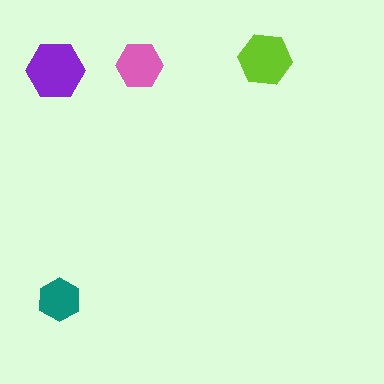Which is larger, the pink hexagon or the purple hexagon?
The purple one.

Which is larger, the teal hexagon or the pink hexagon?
The pink one.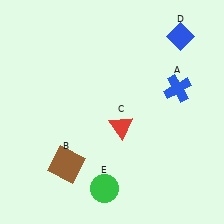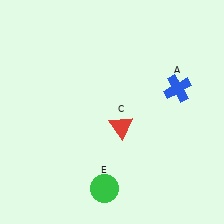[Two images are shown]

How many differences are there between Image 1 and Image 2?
There are 2 differences between the two images.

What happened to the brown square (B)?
The brown square (B) was removed in Image 2. It was in the bottom-left area of Image 1.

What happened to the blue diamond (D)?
The blue diamond (D) was removed in Image 2. It was in the top-right area of Image 1.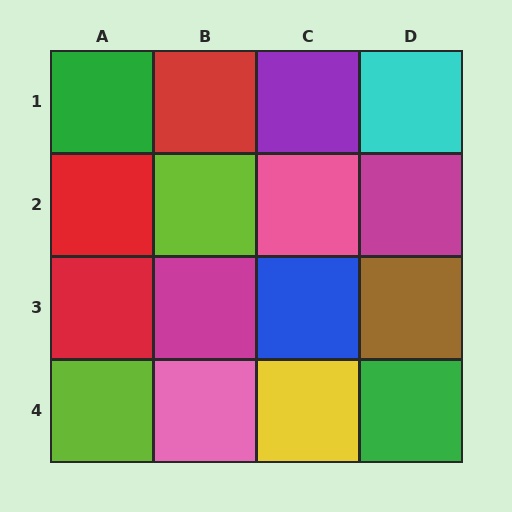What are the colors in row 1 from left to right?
Green, red, purple, cyan.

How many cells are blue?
1 cell is blue.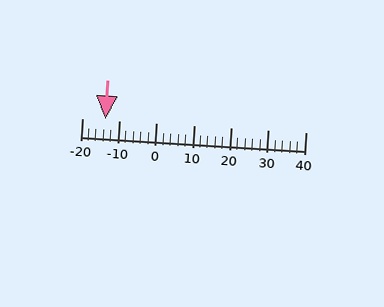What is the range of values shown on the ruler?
The ruler shows values from -20 to 40.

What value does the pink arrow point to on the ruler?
The pink arrow points to approximately -14.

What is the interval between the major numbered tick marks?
The major tick marks are spaced 10 units apart.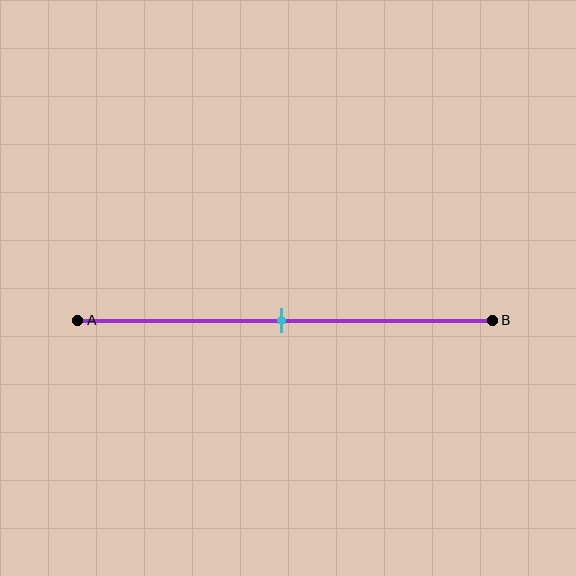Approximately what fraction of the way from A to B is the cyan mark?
The cyan mark is approximately 50% of the way from A to B.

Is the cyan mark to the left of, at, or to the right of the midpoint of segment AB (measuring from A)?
The cyan mark is approximately at the midpoint of segment AB.